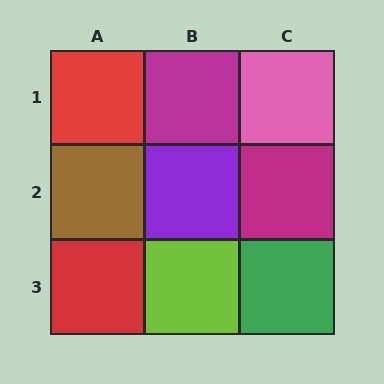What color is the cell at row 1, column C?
Pink.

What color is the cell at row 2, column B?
Purple.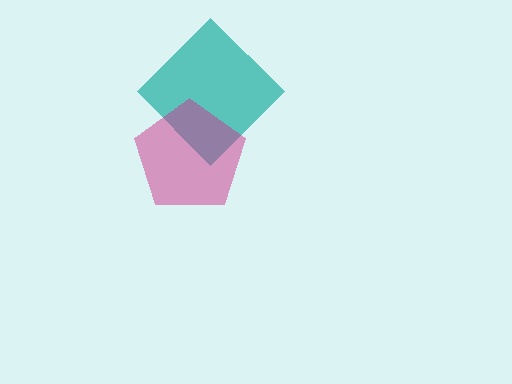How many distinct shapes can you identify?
There are 2 distinct shapes: a teal diamond, a magenta pentagon.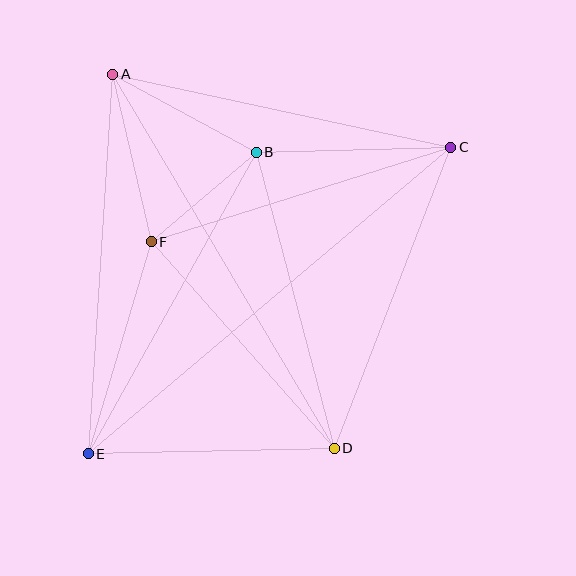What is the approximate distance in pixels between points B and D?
The distance between B and D is approximately 307 pixels.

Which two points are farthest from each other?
Points C and E are farthest from each other.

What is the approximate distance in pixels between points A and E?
The distance between A and E is approximately 380 pixels.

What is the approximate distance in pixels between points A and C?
The distance between A and C is approximately 346 pixels.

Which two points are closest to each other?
Points B and F are closest to each other.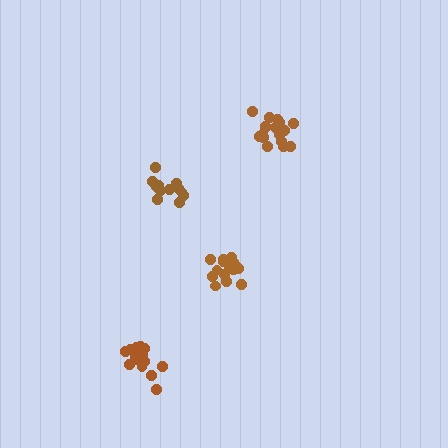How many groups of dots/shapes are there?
There are 4 groups.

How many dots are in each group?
Group 1: 13 dots, Group 2: 18 dots, Group 3: 14 dots, Group 4: 15 dots (60 total).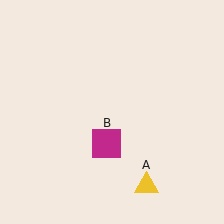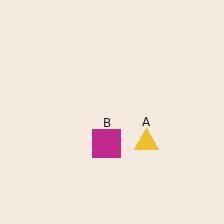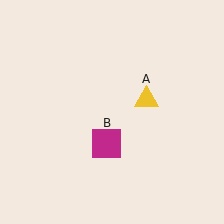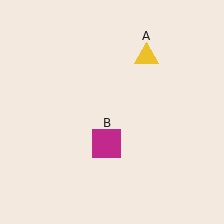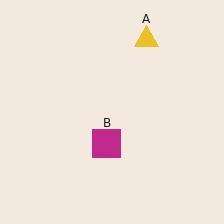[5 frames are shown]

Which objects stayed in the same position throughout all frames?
Magenta square (object B) remained stationary.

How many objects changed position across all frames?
1 object changed position: yellow triangle (object A).